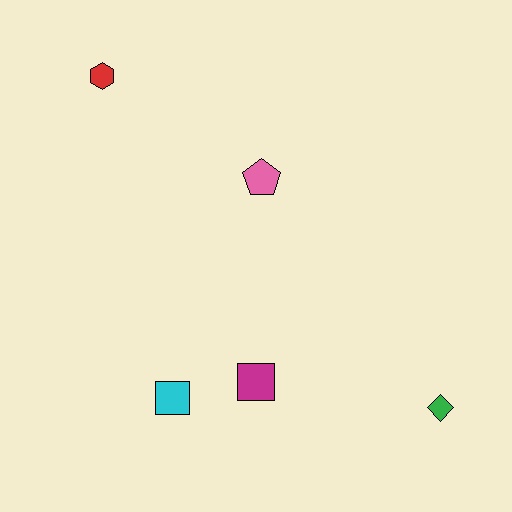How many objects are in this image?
There are 5 objects.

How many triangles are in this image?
There are no triangles.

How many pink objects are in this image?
There is 1 pink object.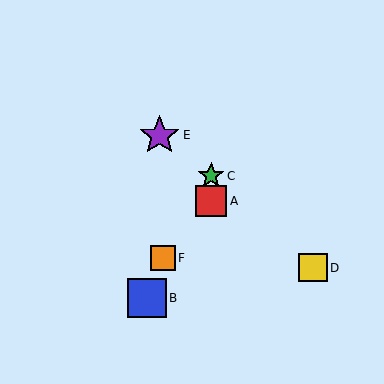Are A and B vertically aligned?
No, A is at x≈211 and B is at x≈147.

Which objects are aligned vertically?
Objects A, C are aligned vertically.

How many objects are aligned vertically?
2 objects (A, C) are aligned vertically.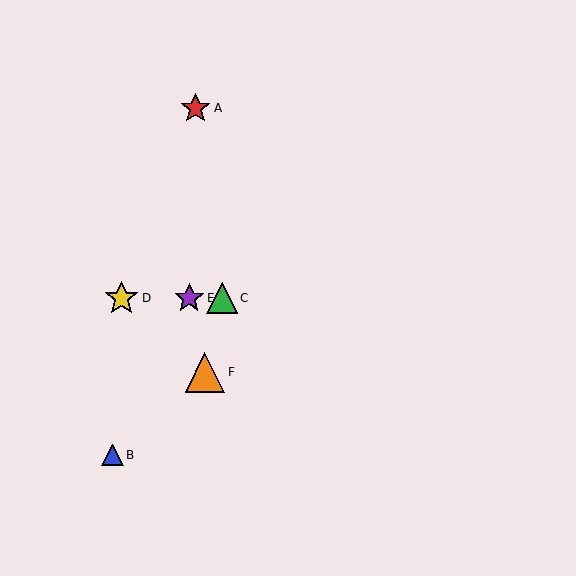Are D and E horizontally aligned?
Yes, both are at y≈298.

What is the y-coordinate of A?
Object A is at y≈108.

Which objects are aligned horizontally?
Objects C, D, E are aligned horizontally.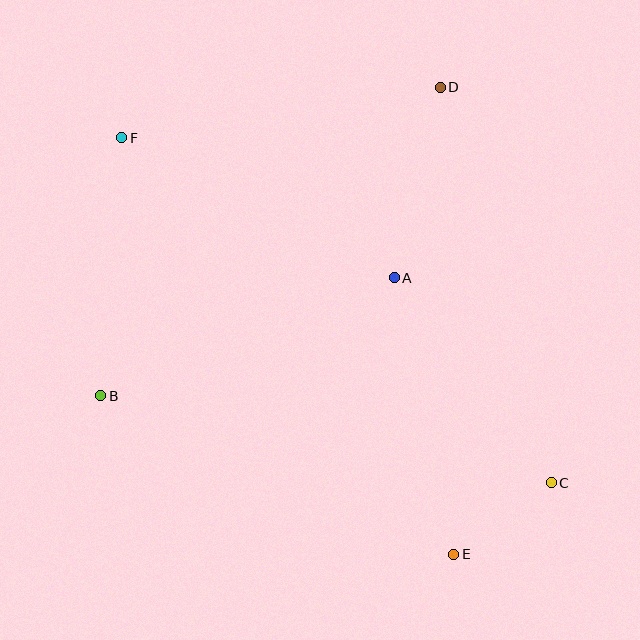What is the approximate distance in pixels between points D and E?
The distance between D and E is approximately 467 pixels.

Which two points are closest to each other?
Points C and E are closest to each other.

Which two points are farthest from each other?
Points C and F are farthest from each other.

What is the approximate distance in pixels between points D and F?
The distance between D and F is approximately 323 pixels.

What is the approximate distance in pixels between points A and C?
The distance between A and C is approximately 258 pixels.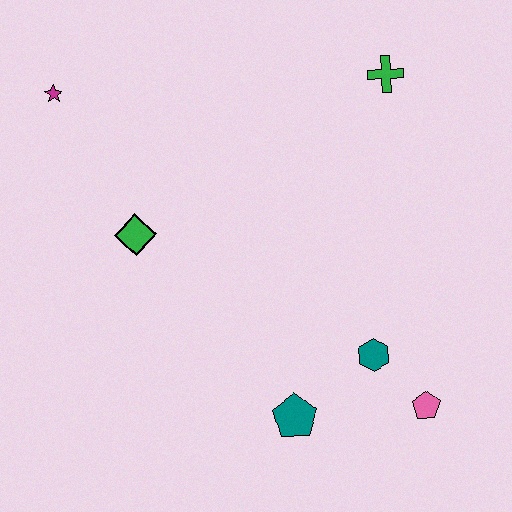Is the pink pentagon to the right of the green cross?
Yes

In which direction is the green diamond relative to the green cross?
The green diamond is to the left of the green cross.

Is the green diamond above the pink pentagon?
Yes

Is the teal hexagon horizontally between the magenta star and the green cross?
Yes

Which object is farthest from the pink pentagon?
The magenta star is farthest from the pink pentagon.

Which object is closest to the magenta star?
The green diamond is closest to the magenta star.